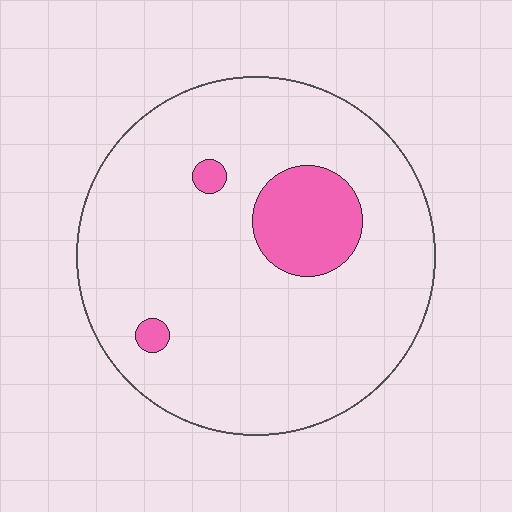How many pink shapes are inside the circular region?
3.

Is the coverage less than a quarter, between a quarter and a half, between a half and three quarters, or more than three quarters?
Less than a quarter.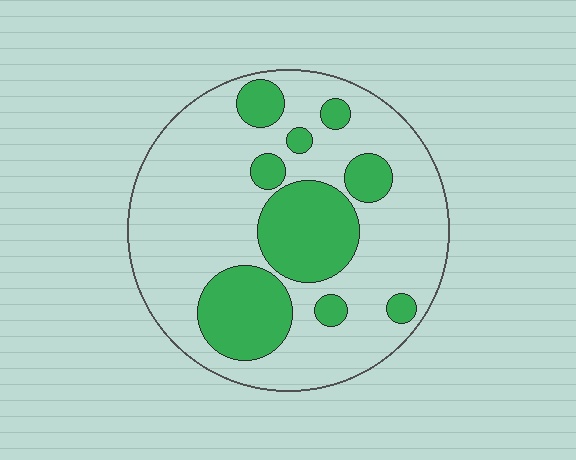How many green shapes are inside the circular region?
9.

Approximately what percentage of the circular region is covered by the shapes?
Approximately 30%.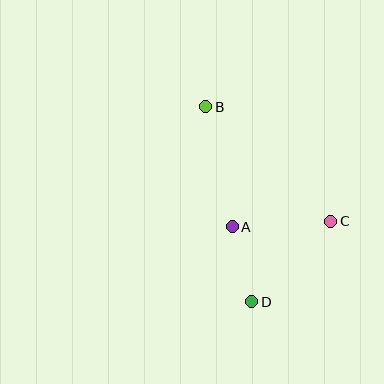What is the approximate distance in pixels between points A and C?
The distance between A and C is approximately 98 pixels.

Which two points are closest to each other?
Points A and D are closest to each other.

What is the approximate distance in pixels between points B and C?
The distance between B and C is approximately 170 pixels.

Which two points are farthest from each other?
Points B and D are farthest from each other.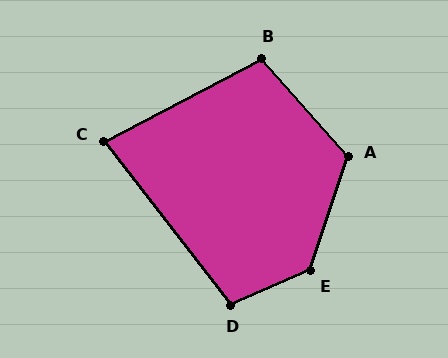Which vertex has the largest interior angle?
E, at approximately 131 degrees.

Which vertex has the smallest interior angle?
C, at approximately 80 degrees.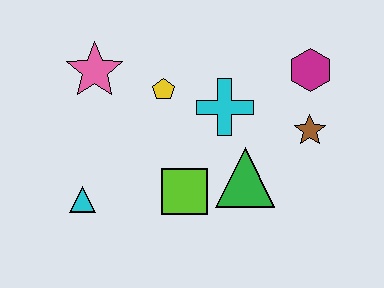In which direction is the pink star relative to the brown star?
The pink star is to the left of the brown star.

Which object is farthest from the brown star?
The cyan triangle is farthest from the brown star.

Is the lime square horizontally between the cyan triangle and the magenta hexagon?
Yes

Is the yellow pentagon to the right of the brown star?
No